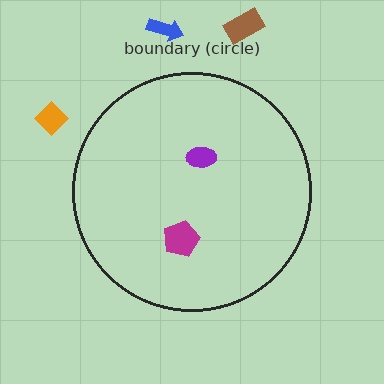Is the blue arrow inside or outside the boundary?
Outside.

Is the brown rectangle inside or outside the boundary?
Outside.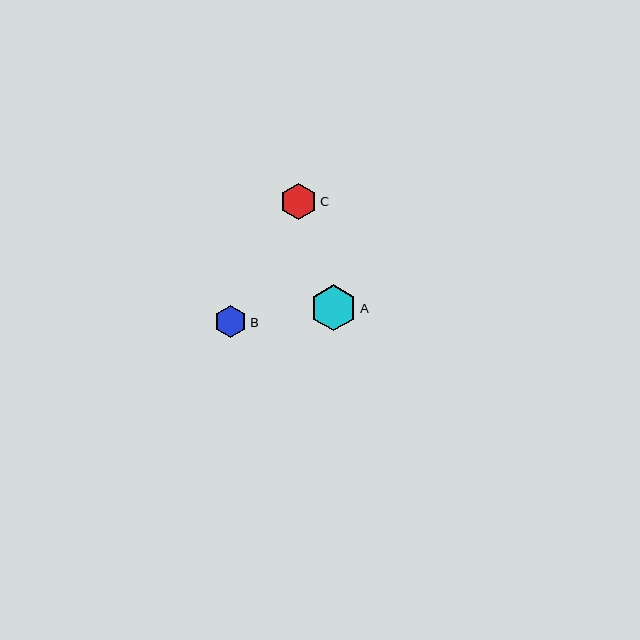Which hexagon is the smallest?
Hexagon B is the smallest with a size of approximately 32 pixels.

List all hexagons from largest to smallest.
From largest to smallest: A, C, B.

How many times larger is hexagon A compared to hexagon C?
Hexagon A is approximately 1.3 times the size of hexagon C.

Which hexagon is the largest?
Hexagon A is the largest with a size of approximately 46 pixels.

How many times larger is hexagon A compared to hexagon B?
Hexagon A is approximately 1.4 times the size of hexagon B.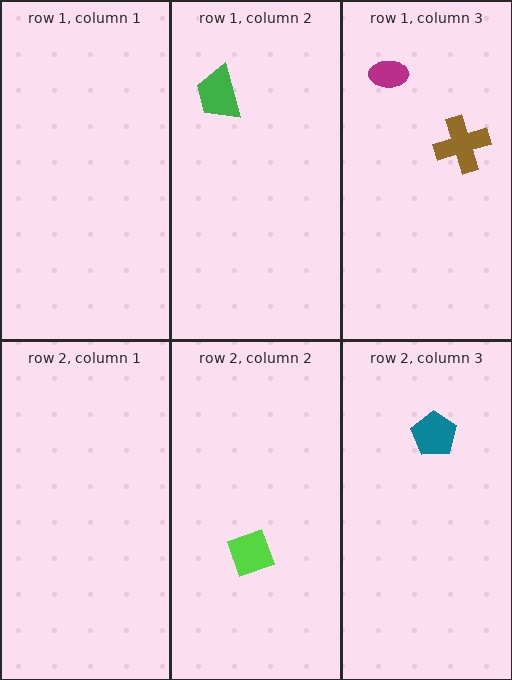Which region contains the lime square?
The row 2, column 2 region.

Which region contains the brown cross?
The row 1, column 3 region.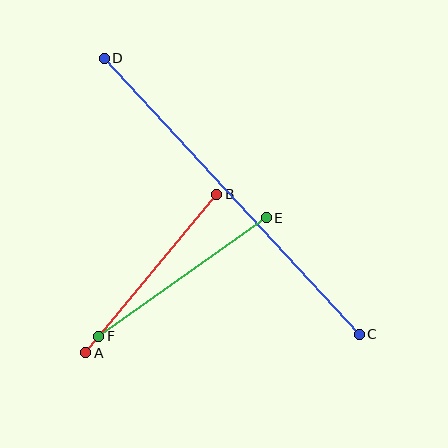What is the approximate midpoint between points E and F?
The midpoint is at approximately (182, 277) pixels.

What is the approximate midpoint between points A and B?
The midpoint is at approximately (151, 273) pixels.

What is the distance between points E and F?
The distance is approximately 206 pixels.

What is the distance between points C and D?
The distance is approximately 375 pixels.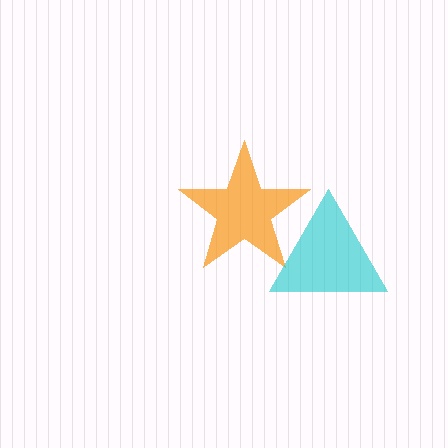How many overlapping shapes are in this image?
There are 2 overlapping shapes in the image.